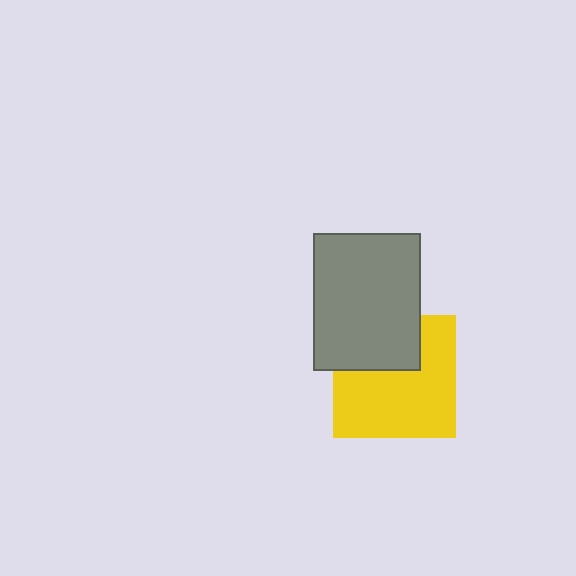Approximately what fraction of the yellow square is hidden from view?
Roughly 33% of the yellow square is hidden behind the gray rectangle.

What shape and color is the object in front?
The object in front is a gray rectangle.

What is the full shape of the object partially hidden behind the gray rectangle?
The partially hidden object is a yellow square.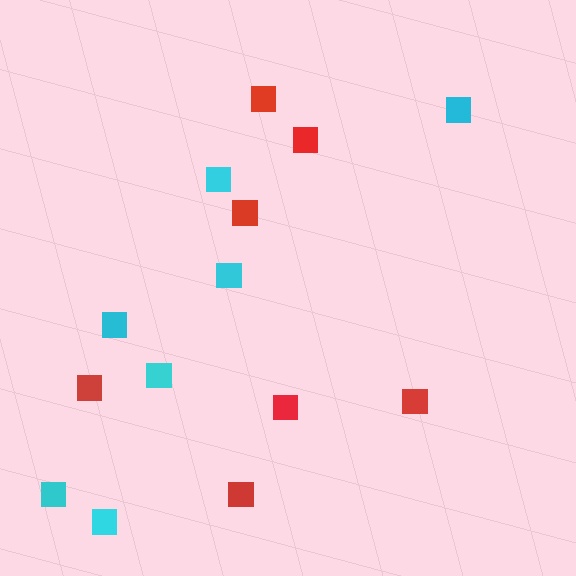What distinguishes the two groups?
There are 2 groups: one group of cyan squares (7) and one group of red squares (7).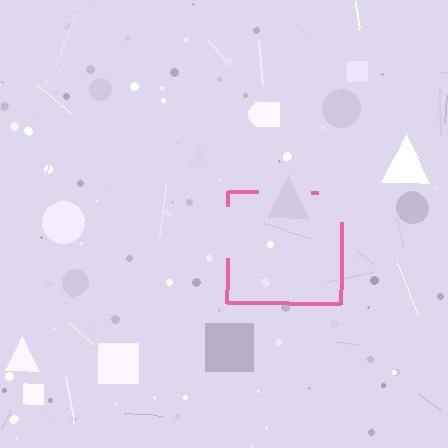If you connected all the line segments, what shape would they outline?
They would outline a square.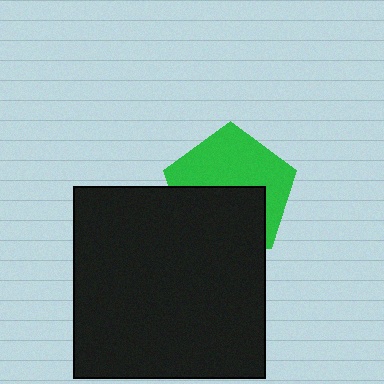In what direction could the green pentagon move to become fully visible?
The green pentagon could move up. That would shift it out from behind the black square entirely.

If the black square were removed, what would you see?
You would see the complete green pentagon.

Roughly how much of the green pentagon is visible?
About half of it is visible (roughly 53%).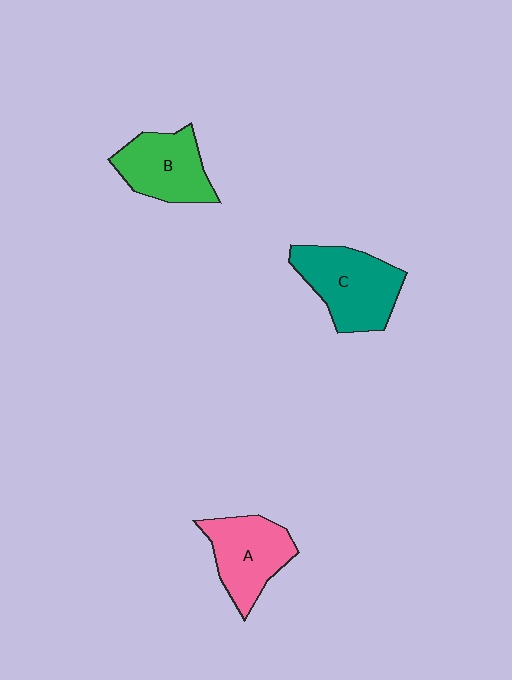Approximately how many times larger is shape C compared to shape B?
Approximately 1.2 times.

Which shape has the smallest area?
Shape B (green).